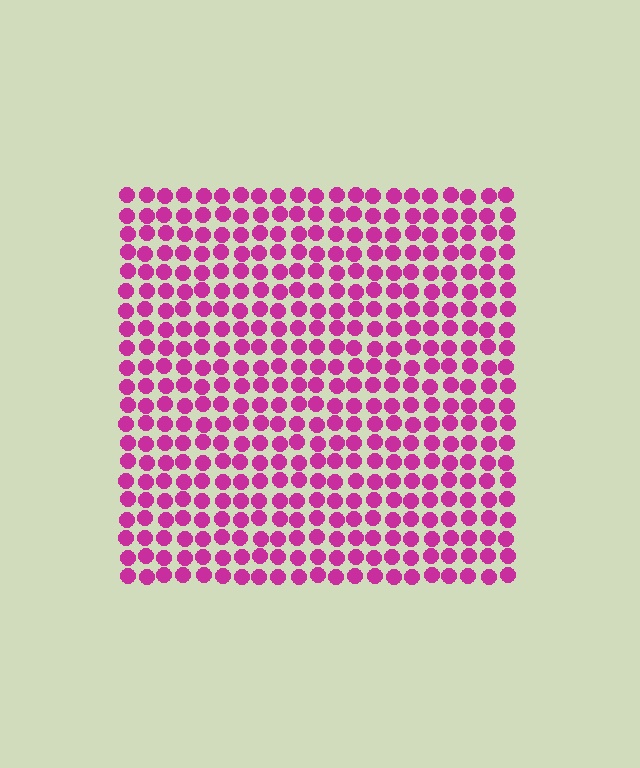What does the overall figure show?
The overall figure shows a square.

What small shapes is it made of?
It is made of small circles.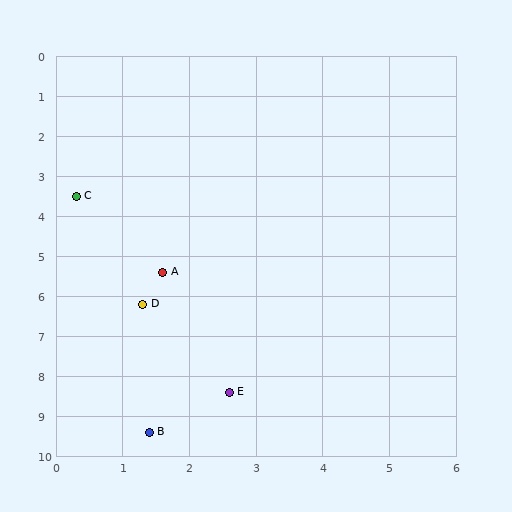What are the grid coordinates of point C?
Point C is at approximately (0.3, 3.5).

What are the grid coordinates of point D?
Point D is at approximately (1.3, 6.2).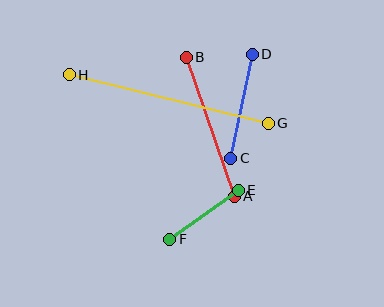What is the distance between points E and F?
The distance is approximately 84 pixels.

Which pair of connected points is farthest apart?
Points G and H are farthest apart.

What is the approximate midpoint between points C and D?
The midpoint is at approximately (241, 106) pixels.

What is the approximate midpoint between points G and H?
The midpoint is at approximately (169, 99) pixels.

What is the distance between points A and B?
The distance is approximately 147 pixels.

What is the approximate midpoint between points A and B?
The midpoint is at approximately (210, 127) pixels.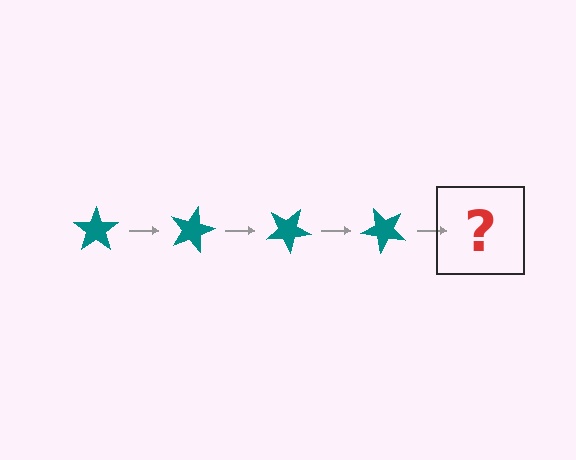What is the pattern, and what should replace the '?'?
The pattern is that the star rotates 15 degrees each step. The '?' should be a teal star rotated 60 degrees.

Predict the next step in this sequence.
The next step is a teal star rotated 60 degrees.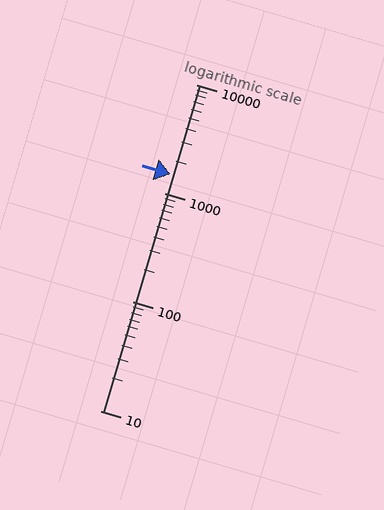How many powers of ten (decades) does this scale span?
The scale spans 3 decades, from 10 to 10000.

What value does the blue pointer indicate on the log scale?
The pointer indicates approximately 1500.